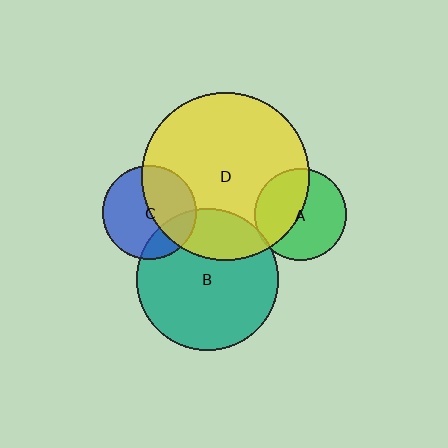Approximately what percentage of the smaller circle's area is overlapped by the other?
Approximately 45%.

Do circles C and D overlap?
Yes.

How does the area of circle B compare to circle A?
Approximately 2.4 times.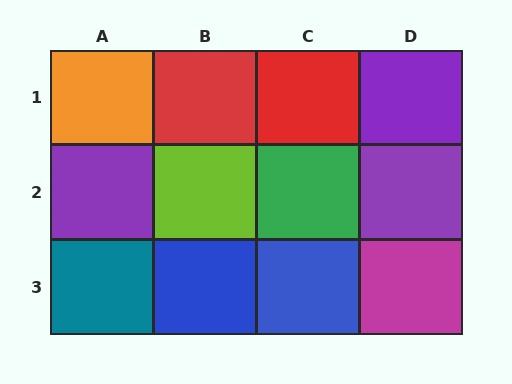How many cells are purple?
3 cells are purple.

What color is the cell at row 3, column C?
Blue.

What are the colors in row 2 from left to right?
Purple, lime, green, purple.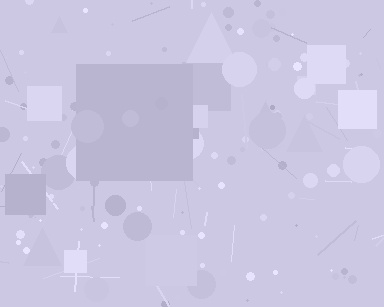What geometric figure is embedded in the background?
A square is embedded in the background.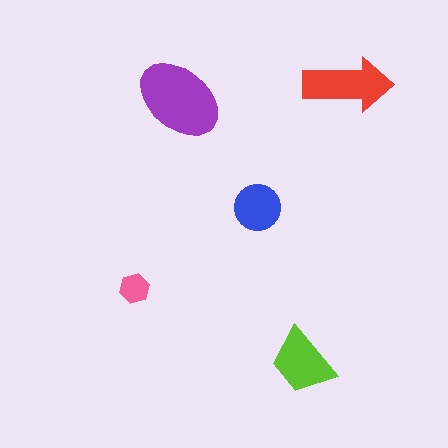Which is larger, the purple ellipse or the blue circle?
The purple ellipse.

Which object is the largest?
The purple ellipse.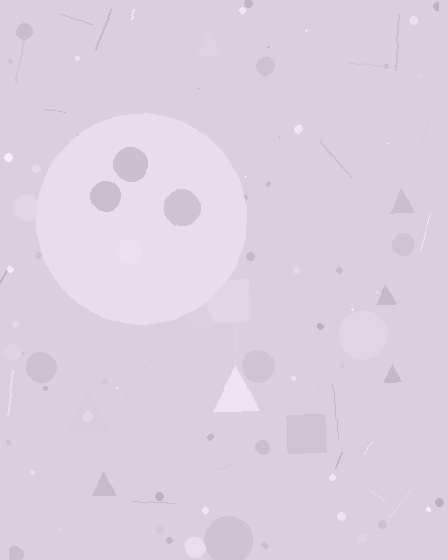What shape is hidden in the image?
A circle is hidden in the image.